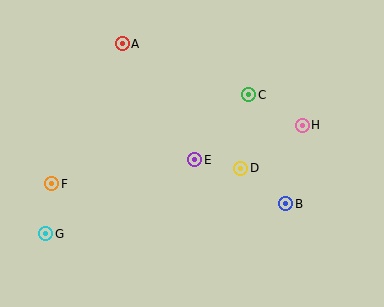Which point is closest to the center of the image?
Point E at (195, 160) is closest to the center.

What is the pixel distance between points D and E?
The distance between D and E is 47 pixels.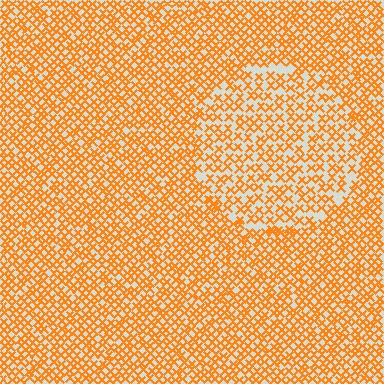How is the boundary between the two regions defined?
The boundary is defined by a change in element density (approximately 1.6x ratio). All elements are the same color, size, and shape.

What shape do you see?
I see a circle.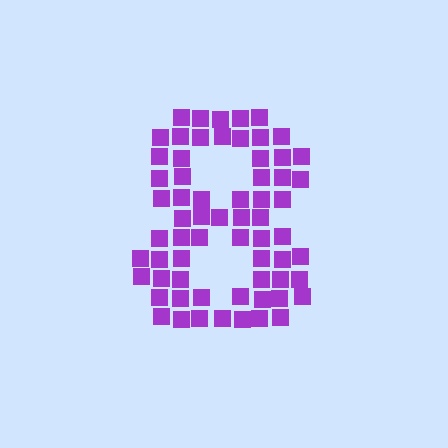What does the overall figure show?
The overall figure shows the digit 8.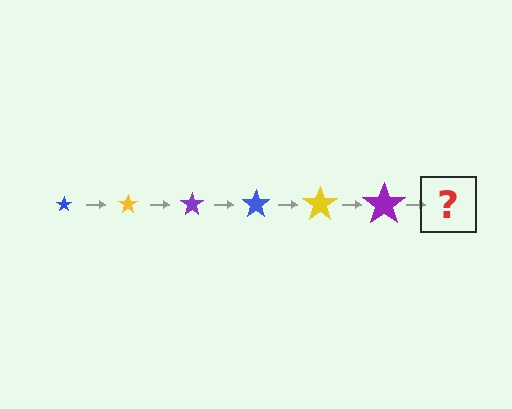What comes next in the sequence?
The next element should be a blue star, larger than the previous one.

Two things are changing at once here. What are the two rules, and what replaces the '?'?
The two rules are that the star grows larger each step and the color cycles through blue, yellow, and purple. The '?' should be a blue star, larger than the previous one.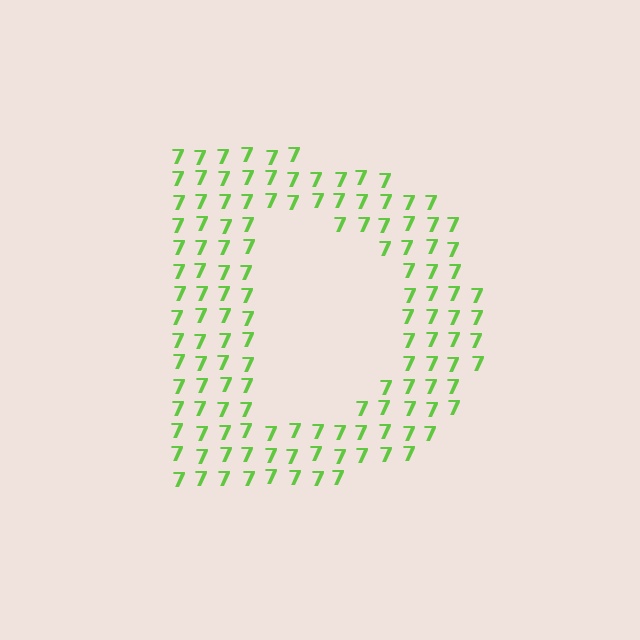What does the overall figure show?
The overall figure shows the letter D.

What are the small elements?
The small elements are digit 7's.